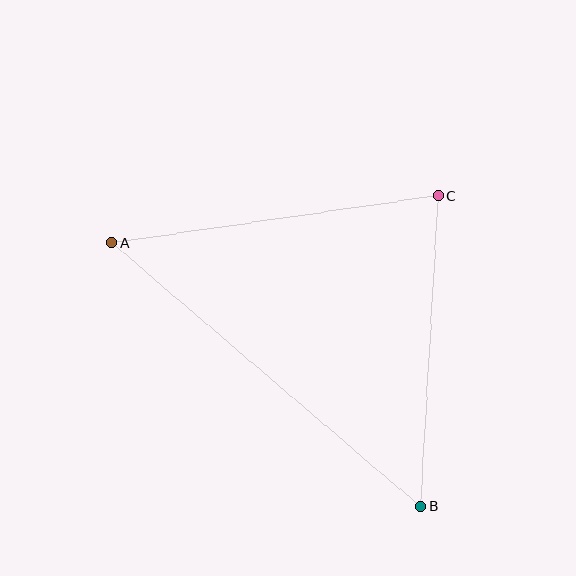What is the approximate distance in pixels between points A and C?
The distance between A and C is approximately 330 pixels.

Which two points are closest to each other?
Points B and C are closest to each other.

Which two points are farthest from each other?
Points A and B are farthest from each other.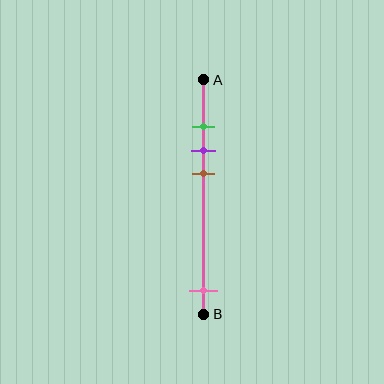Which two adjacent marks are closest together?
The green and purple marks are the closest adjacent pair.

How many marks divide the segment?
There are 4 marks dividing the segment.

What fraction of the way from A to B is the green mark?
The green mark is approximately 20% (0.2) of the way from A to B.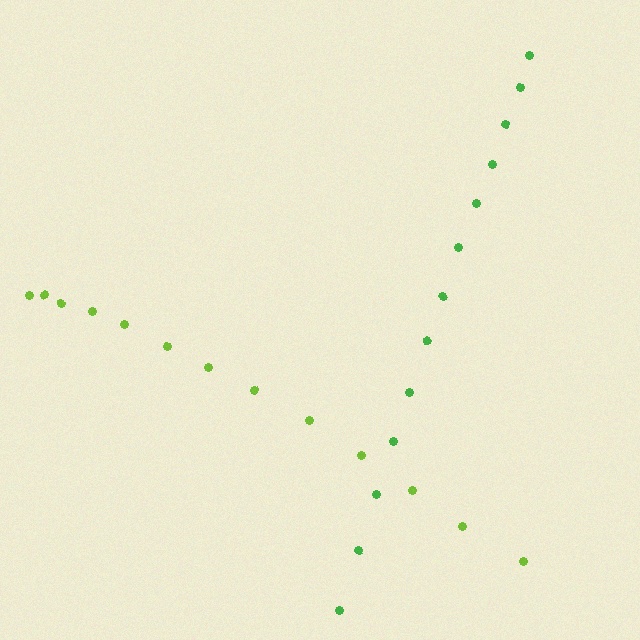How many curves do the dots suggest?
There are 2 distinct paths.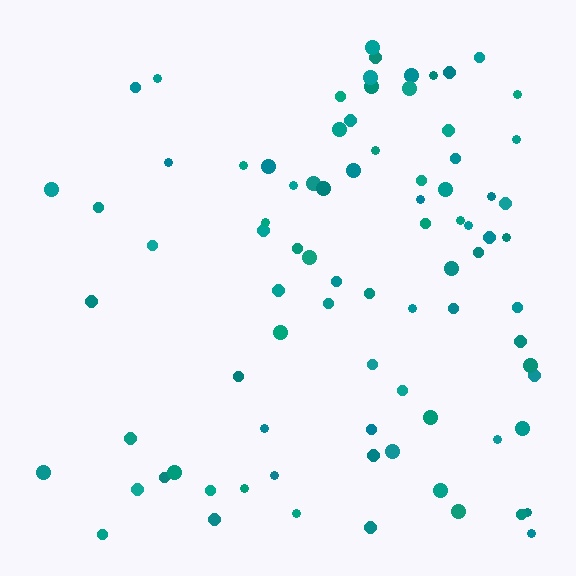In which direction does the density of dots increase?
From left to right, with the right side densest.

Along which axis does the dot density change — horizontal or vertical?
Horizontal.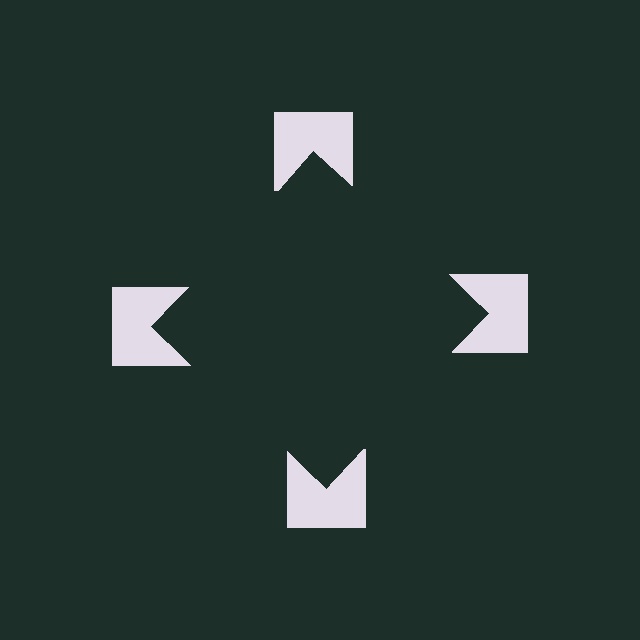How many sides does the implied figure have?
4 sides.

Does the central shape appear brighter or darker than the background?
It typically appears slightly darker than the background, even though no actual brightness change is drawn.